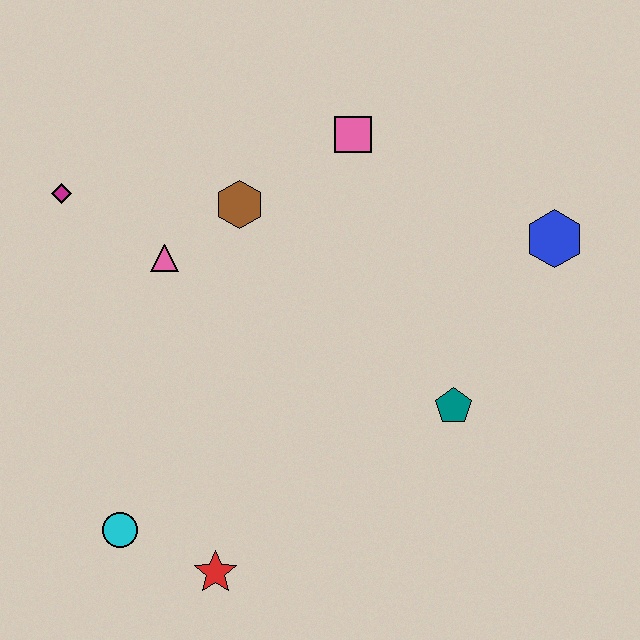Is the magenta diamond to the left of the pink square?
Yes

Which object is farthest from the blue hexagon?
The cyan circle is farthest from the blue hexagon.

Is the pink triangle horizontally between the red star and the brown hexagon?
No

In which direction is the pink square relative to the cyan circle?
The pink square is above the cyan circle.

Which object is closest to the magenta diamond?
The pink triangle is closest to the magenta diamond.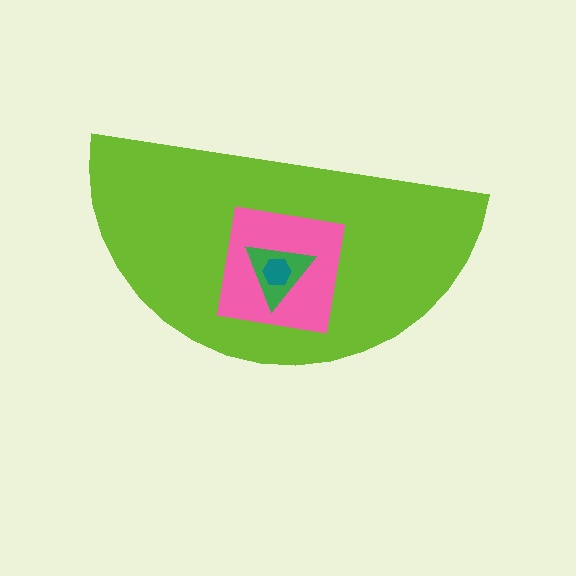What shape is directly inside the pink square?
The green triangle.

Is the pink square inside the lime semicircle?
Yes.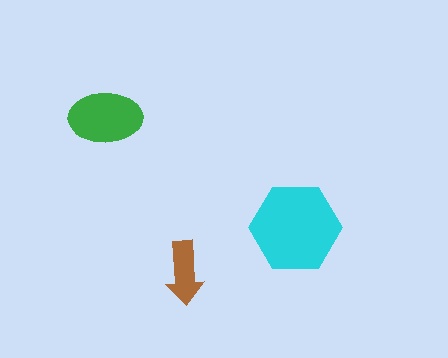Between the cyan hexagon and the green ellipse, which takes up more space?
The cyan hexagon.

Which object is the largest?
The cyan hexagon.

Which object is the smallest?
The brown arrow.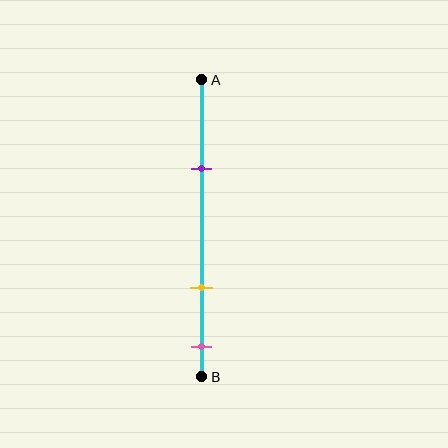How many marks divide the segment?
There are 3 marks dividing the segment.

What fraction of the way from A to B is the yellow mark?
The yellow mark is approximately 70% (0.7) of the way from A to B.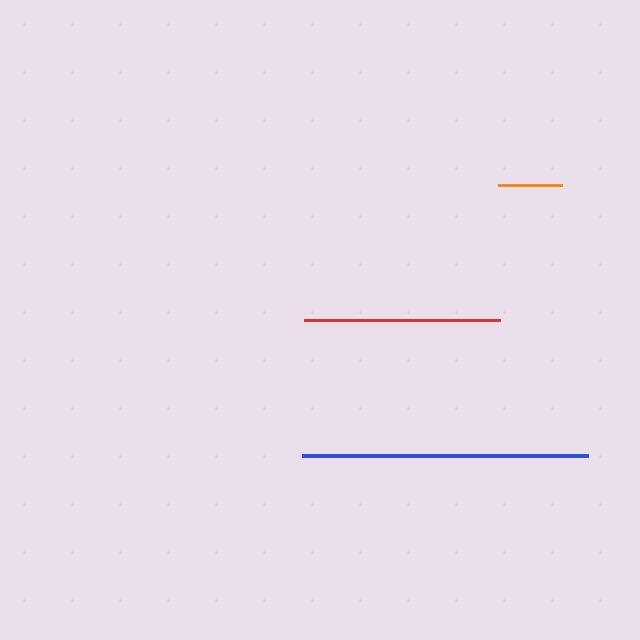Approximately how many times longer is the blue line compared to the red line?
The blue line is approximately 1.5 times the length of the red line.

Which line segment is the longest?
The blue line is the longest at approximately 286 pixels.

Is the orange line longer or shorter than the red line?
The red line is longer than the orange line.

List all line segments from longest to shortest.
From longest to shortest: blue, red, orange.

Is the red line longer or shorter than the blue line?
The blue line is longer than the red line.